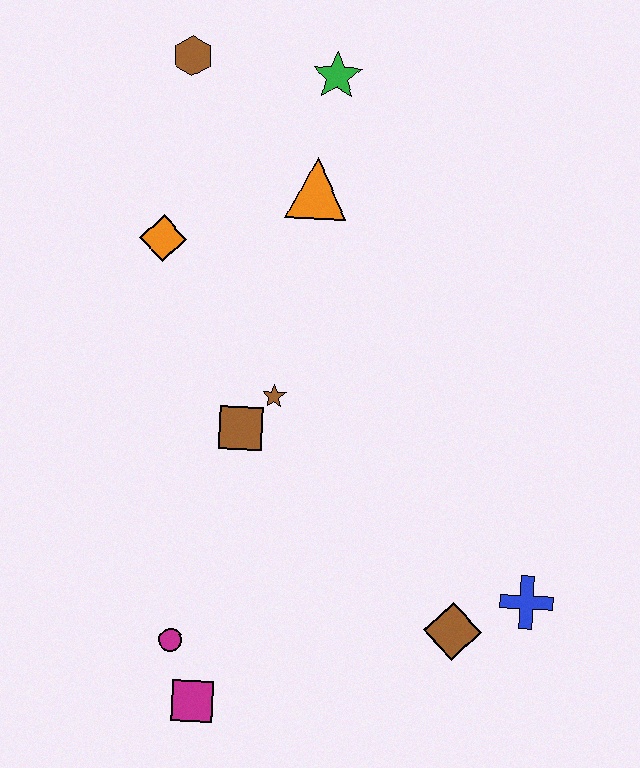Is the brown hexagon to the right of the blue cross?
No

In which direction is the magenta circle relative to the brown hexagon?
The magenta circle is below the brown hexagon.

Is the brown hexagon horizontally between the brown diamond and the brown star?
No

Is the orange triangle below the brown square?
No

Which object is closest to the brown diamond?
The blue cross is closest to the brown diamond.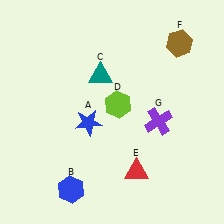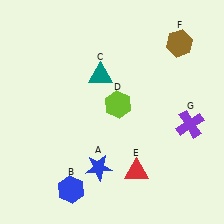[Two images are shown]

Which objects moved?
The objects that moved are: the blue star (A), the purple cross (G).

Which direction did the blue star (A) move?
The blue star (A) moved down.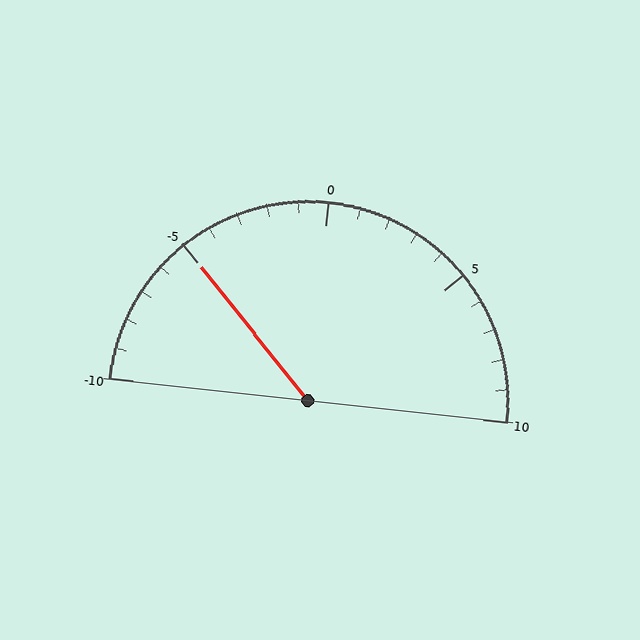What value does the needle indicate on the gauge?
The needle indicates approximately -5.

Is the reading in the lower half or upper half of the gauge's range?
The reading is in the lower half of the range (-10 to 10).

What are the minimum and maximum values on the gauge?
The gauge ranges from -10 to 10.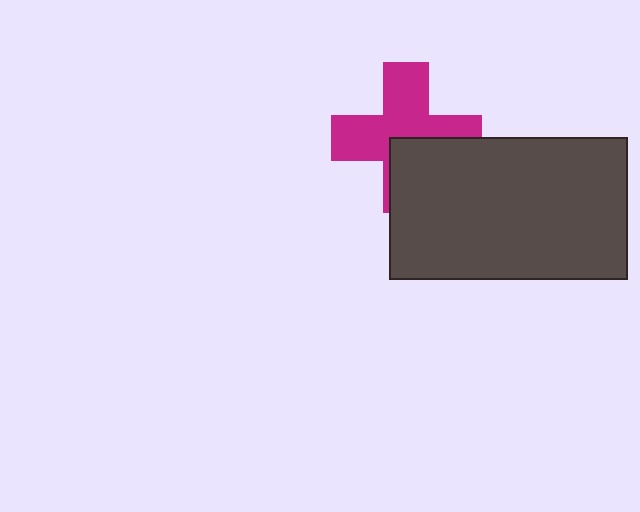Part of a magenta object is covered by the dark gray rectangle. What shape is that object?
It is a cross.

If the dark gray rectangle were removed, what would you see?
You would see the complete magenta cross.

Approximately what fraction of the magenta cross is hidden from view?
Roughly 36% of the magenta cross is hidden behind the dark gray rectangle.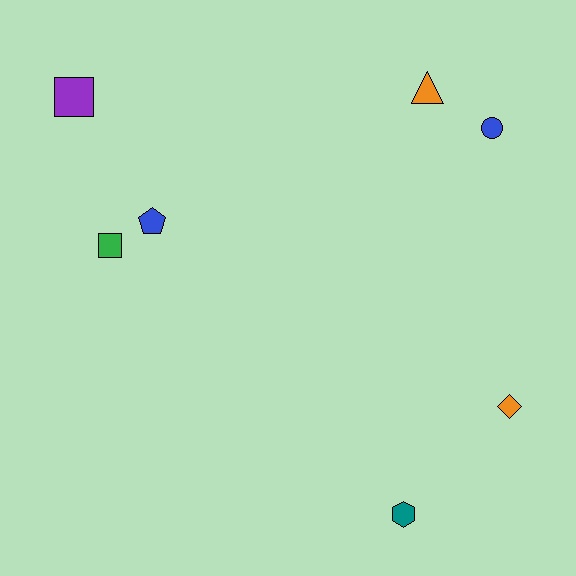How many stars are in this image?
There are no stars.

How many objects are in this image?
There are 7 objects.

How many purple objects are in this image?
There is 1 purple object.